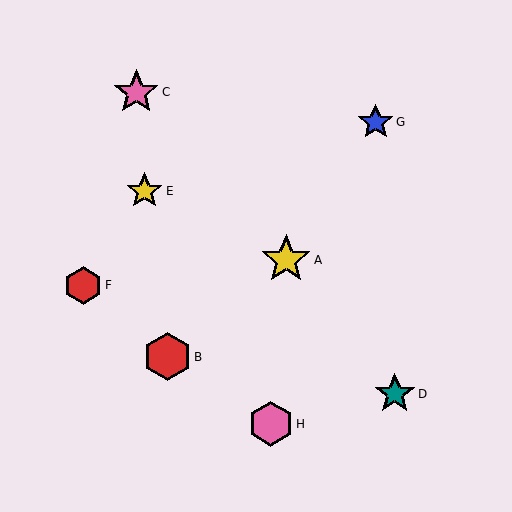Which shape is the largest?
The yellow star (labeled A) is the largest.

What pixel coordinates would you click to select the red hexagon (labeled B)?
Click at (167, 357) to select the red hexagon B.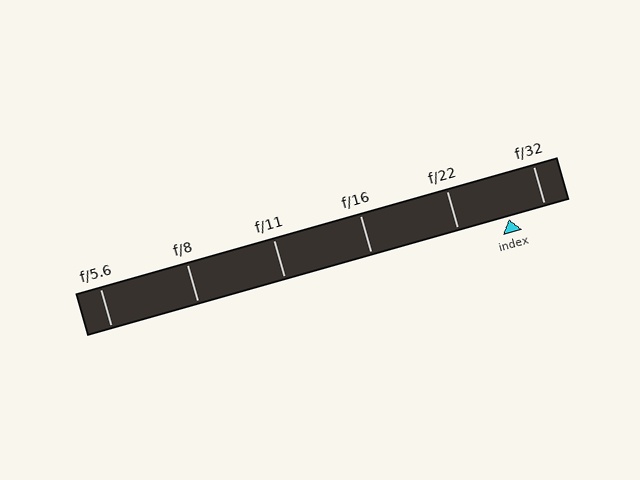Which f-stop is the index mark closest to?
The index mark is closest to f/32.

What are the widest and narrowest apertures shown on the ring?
The widest aperture shown is f/5.6 and the narrowest is f/32.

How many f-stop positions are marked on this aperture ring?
There are 6 f-stop positions marked.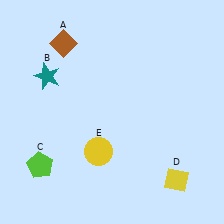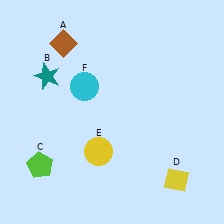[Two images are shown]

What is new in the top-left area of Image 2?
A cyan circle (F) was added in the top-left area of Image 2.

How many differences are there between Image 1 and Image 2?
There is 1 difference between the two images.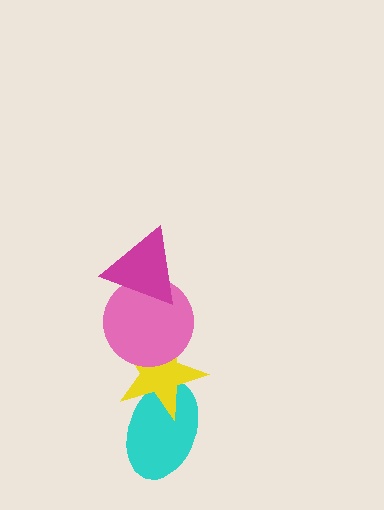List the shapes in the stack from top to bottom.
From top to bottom: the magenta triangle, the pink circle, the yellow star, the cyan ellipse.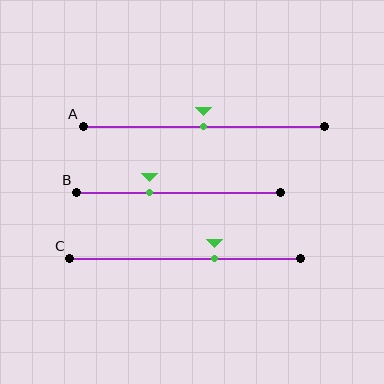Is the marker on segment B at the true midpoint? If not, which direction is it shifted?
No, the marker on segment B is shifted to the left by about 14% of the segment length.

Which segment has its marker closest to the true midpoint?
Segment A has its marker closest to the true midpoint.